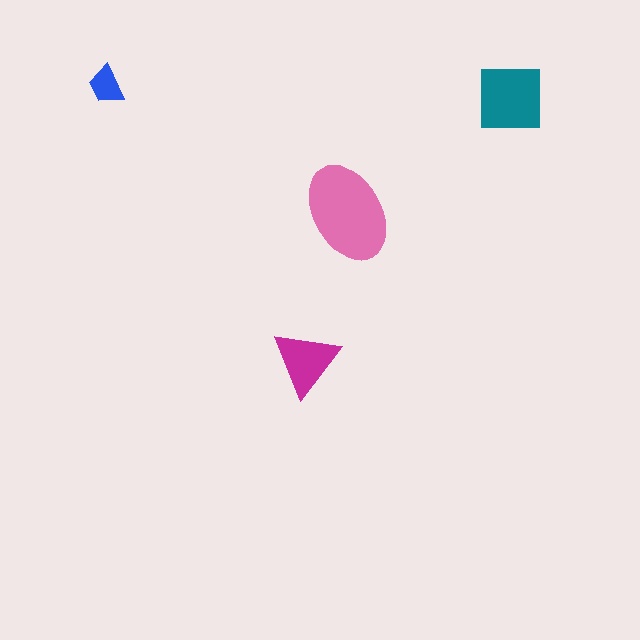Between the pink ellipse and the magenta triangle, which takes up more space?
The pink ellipse.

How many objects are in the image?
There are 4 objects in the image.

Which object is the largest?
The pink ellipse.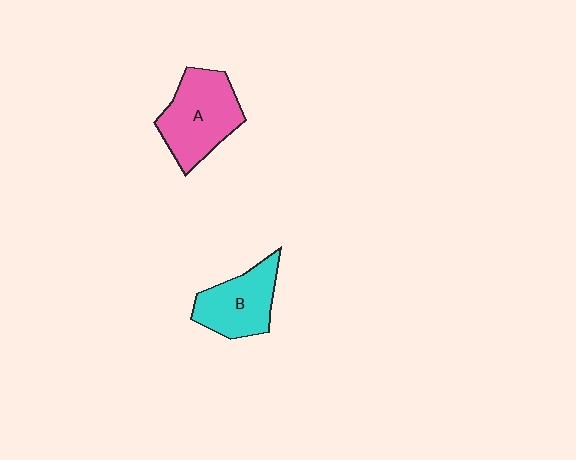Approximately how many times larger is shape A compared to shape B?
Approximately 1.2 times.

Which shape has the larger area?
Shape A (pink).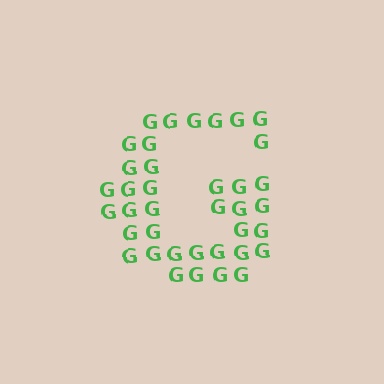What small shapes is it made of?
It is made of small letter G's.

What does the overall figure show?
The overall figure shows the letter G.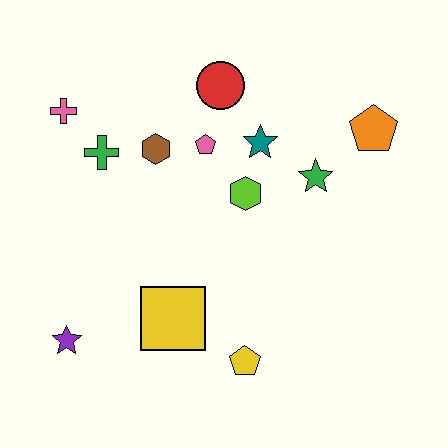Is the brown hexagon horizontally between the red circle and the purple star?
Yes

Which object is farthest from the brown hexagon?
The yellow pentagon is farthest from the brown hexagon.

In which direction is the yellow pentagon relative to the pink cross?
The yellow pentagon is below the pink cross.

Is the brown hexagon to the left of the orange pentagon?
Yes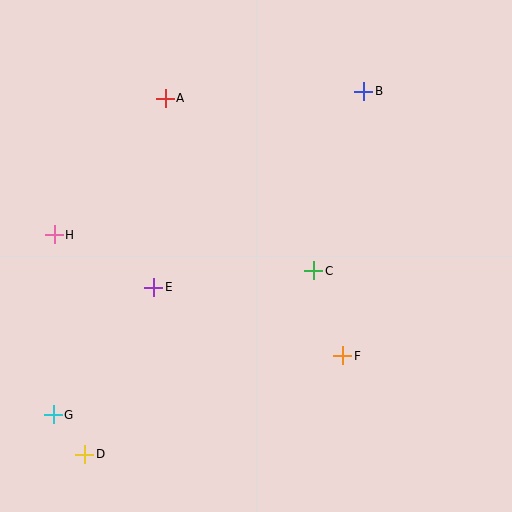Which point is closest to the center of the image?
Point C at (314, 271) is closest to the center.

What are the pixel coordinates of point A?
Point A is at (165, 98).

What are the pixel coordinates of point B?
Point B is at (364, 91).